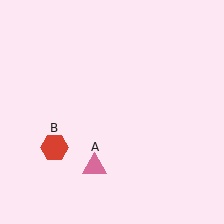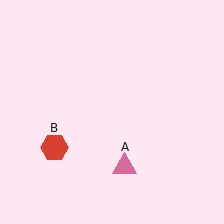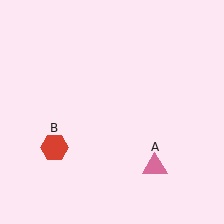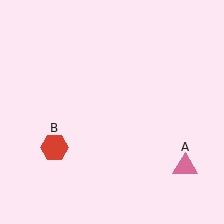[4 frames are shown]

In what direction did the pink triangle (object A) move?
The pink triangle (object A) moved right.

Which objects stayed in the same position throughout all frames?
Red hexagon (object B) remained stationary.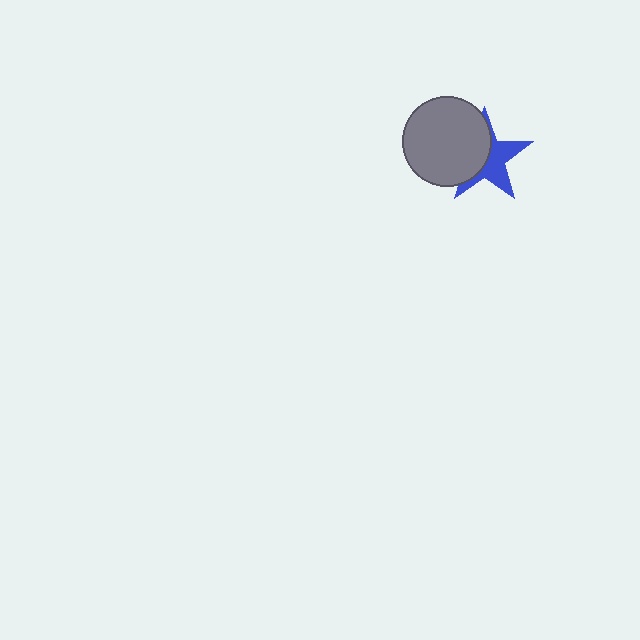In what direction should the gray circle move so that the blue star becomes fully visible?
The gray circle should move left. That is the shortest direction to clear the overlap and leave the blue star fully visible.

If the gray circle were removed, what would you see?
You would see the complete blue star.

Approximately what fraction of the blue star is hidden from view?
Roughly 49% of the blue star is hidden behind the gray circle.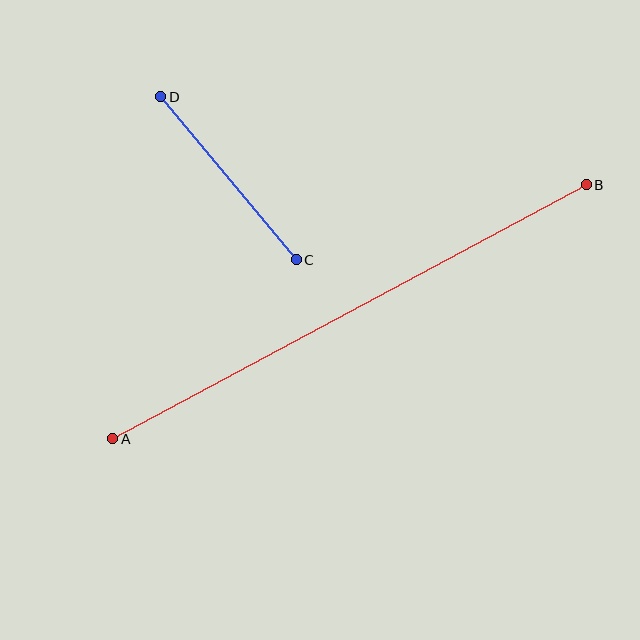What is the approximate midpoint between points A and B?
The midpoint is at approximately (349, 312) pixels.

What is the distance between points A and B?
The distance is approximately 537 pixels.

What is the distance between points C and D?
The distance is approximately 212 pixels.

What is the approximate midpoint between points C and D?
The midpoint is at approximately (228, 178) pixels.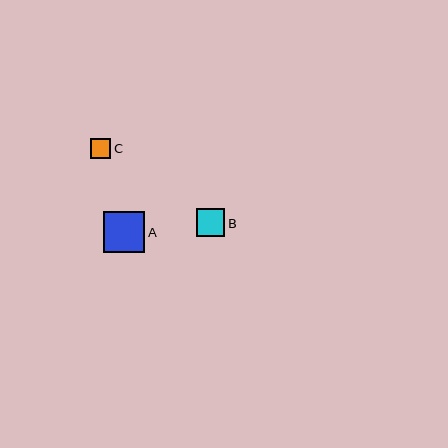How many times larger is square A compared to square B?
Square A is approximately 1.5 times the size of square B.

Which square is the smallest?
Square C is the smallest with a size of approximately 20 pixels.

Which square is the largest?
Square A is the largest with a size of approximately 41 pixels.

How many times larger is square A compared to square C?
Square A is approximately 2.1 times the size of square C.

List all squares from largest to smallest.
From largest to smallest: A, B, C.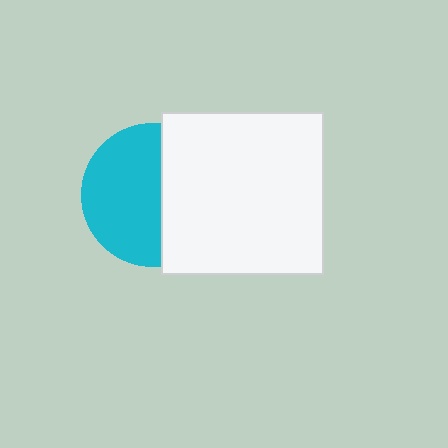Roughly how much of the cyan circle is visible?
About half of it is visible (roughly 57%).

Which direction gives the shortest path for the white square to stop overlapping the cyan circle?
Moving right gives the shortest separation.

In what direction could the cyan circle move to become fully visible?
The cyan circle could move left. That would shift it out from behind the white square entirely.